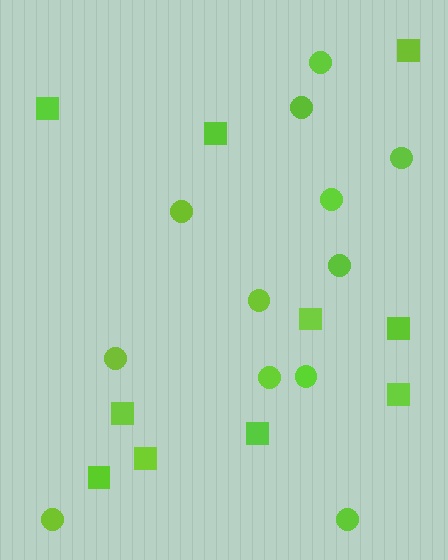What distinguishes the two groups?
There are 2 groups: one group of circles (12) and one group of squares (10).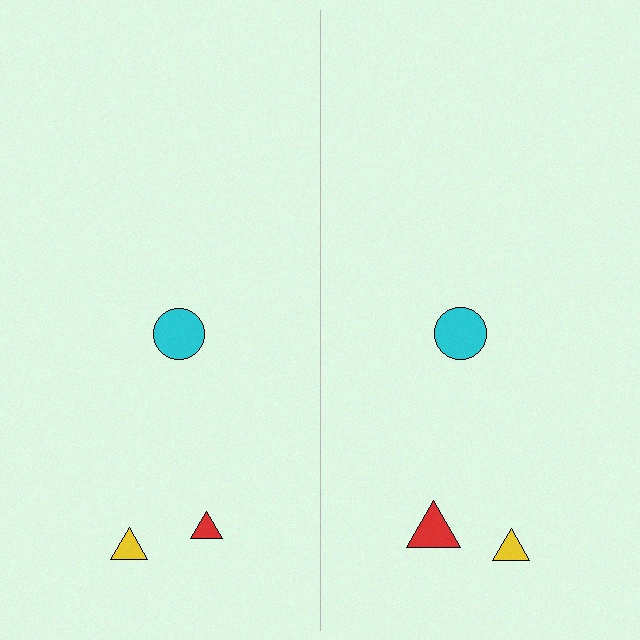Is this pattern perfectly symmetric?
No, the pattern is not perfectly symmetric. The red triangle on the right side has a different size than its mirror counterpart.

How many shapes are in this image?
There are 6 shapes in this image.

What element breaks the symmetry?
The red triangle on the right side has a different size than its mirror counterpart.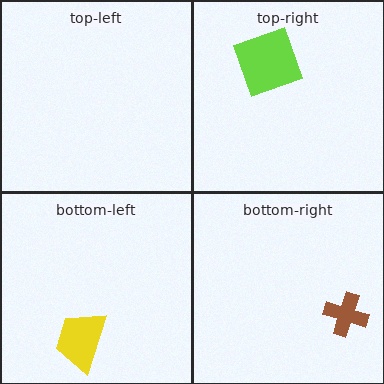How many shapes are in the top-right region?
1.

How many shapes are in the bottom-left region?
1.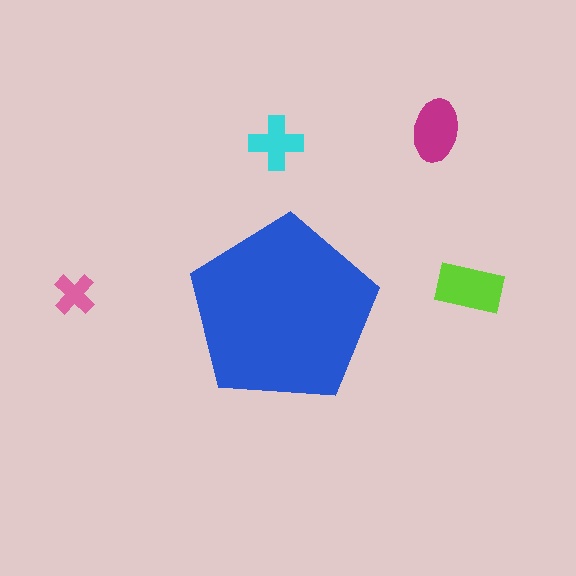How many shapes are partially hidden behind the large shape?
0 shapes are partially hidden.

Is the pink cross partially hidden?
No, the pink cross is fully visible.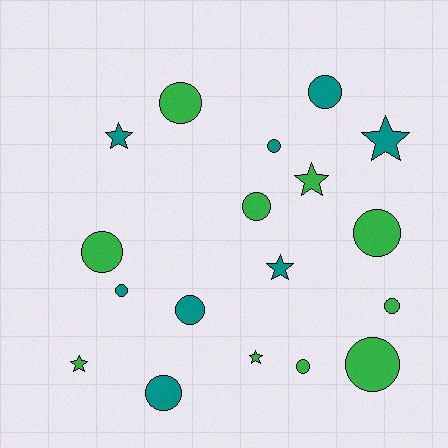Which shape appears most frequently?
Circle, with 12 objects.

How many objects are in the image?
There are 18 objects.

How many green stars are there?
There are 3 green stars.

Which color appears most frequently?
Green, with 10 objects.